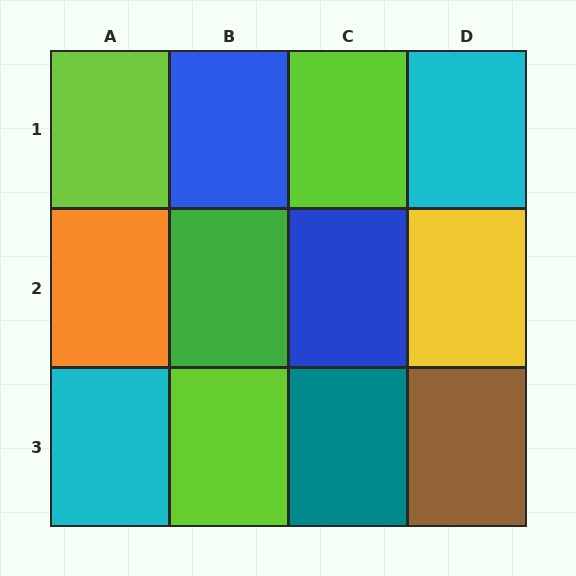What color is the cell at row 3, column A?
Cyan.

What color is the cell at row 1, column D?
Cyan.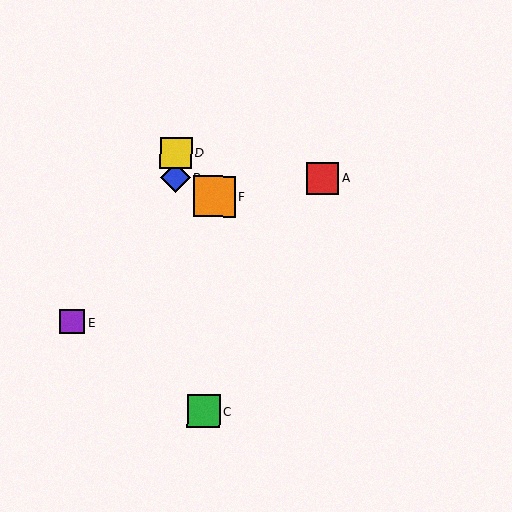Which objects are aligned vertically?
Objects B, D are aligned vertically.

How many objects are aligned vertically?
2 objects (B, D) are aligned vertically.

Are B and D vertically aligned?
Yes, both are at x≈176.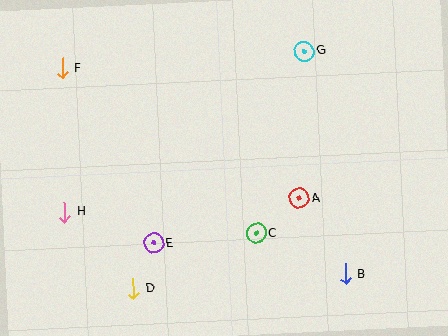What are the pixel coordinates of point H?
Point H is at (64, 212).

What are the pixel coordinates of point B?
Point B is at (345, 274).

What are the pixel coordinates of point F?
Point F is at (62, 68).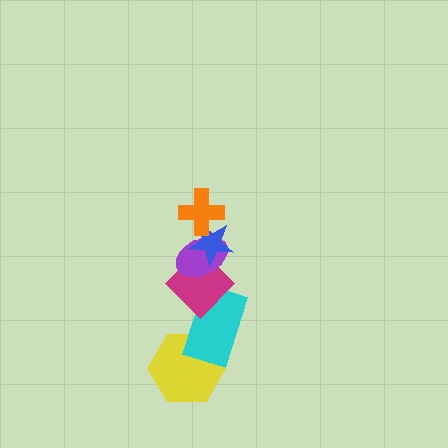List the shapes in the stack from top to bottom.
From top to bottom: the orange cross, the blue star, the purple ellipse, the magenta diamond, the cyan rectangle, the yellow hexagon.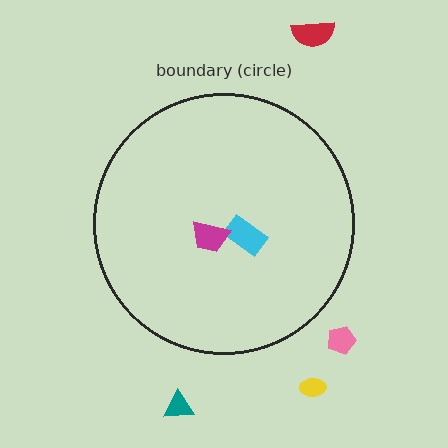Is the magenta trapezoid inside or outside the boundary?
Inside.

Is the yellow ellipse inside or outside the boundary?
Outside.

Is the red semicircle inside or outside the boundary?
Outside.